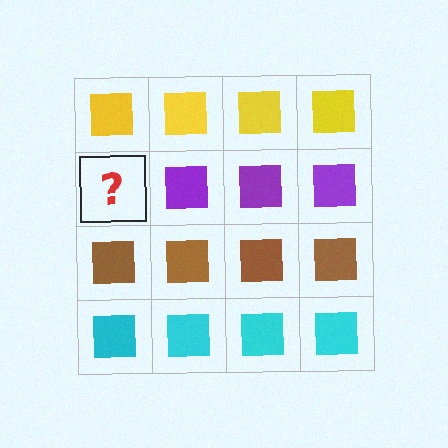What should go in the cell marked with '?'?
The missing cell should contain a purple square.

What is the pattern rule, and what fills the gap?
The rule is that each row has a consistent color. The gap should be filled with a purple square.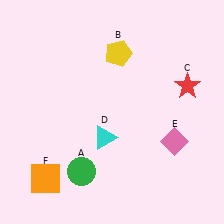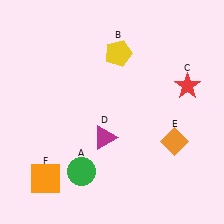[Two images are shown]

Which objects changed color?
D changed from cyan to magenta. E changed from pink to orange.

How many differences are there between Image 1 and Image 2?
There are 2 differences between the two images.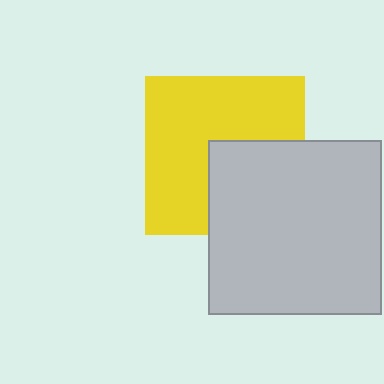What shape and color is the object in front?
The object in front is a light gray square.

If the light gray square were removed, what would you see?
You would see the complete yellow square.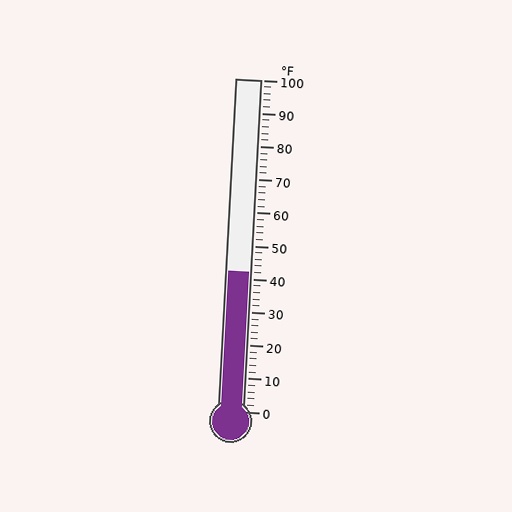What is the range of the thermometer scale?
The thermometer scale ranges from 0°F to 100°F.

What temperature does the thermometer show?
The thermometer shows approximately 42°F.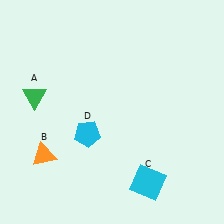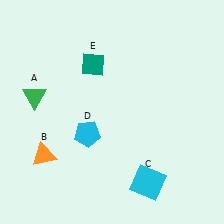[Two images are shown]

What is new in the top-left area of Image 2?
A teal diamond (E) was added in the top-left area of Image 2.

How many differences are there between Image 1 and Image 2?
There is 1 difference between the two images.